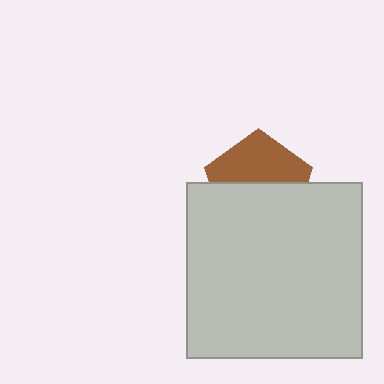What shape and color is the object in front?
The object in front is a light gray square.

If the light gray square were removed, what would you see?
You would see the complete brown pentagon.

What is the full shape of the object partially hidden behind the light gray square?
The partially hidden object is a brown pentagon.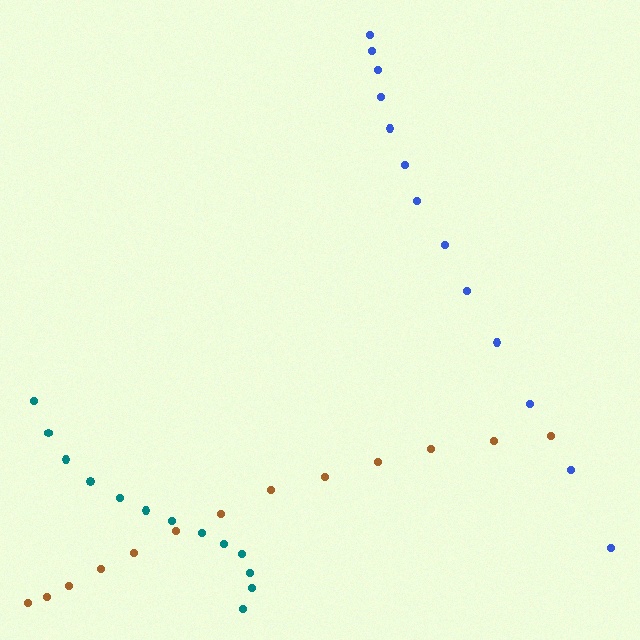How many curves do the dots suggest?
There are 3 distinct paths.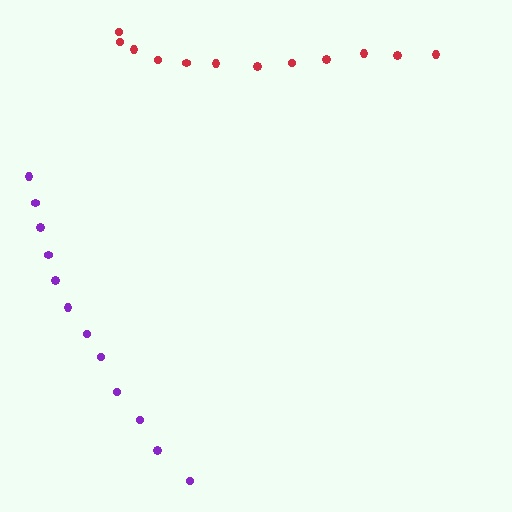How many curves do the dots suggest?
There are 2 distinct paths.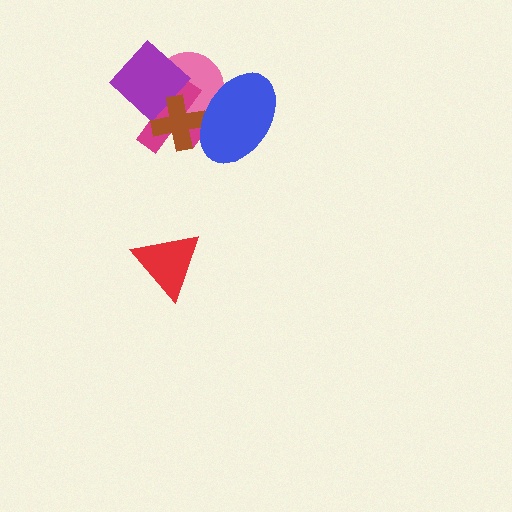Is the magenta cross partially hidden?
Yes, it is partially covered by another shape.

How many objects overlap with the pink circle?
4 objects overlap with the pink circle.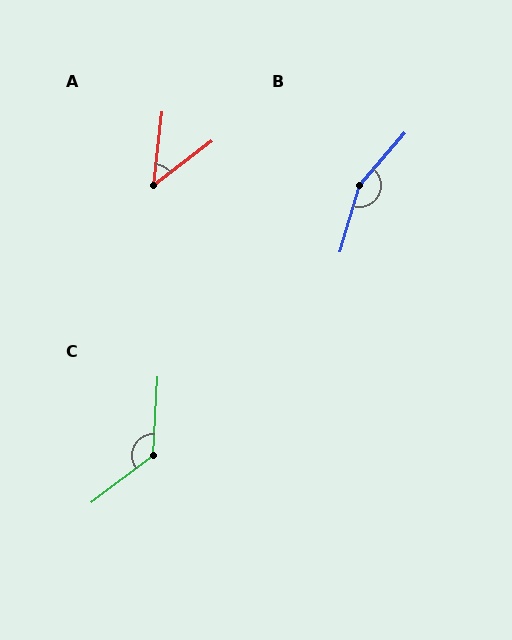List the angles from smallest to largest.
A (46°), C (131°), B (156°).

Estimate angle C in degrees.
Approximately 131 degrees.